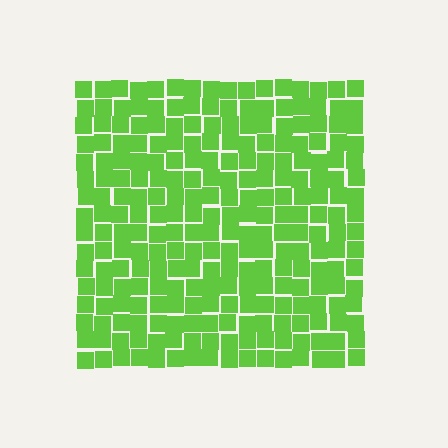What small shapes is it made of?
It is made of small squares.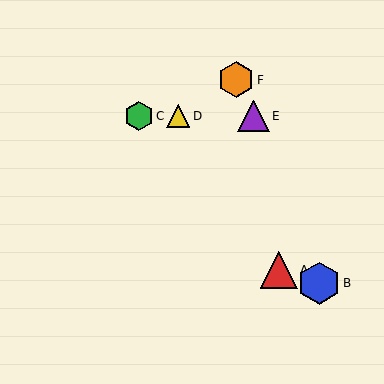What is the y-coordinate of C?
Object C is at y≈116.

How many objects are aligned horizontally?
3 objects (C, D, E) are aligned horizontally.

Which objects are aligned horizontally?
Objects C, D, E are aligned horizontally.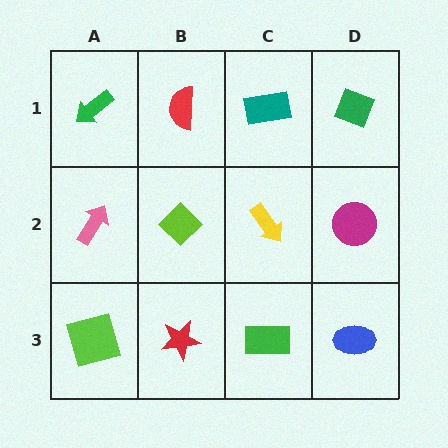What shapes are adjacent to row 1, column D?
A magenta circle (row 2, column D), a teal rectangle (row 1, column C).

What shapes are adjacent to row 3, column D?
A magenta circle (row 2, column D), a green rectangle (row 3, column C).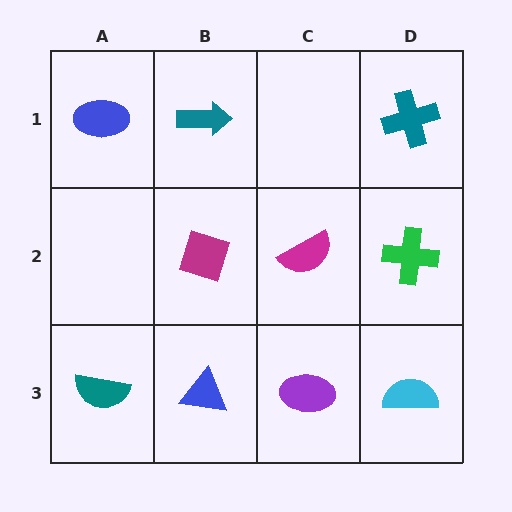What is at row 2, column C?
A magenta semicircle.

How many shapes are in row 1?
3 shapes.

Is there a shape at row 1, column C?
No, that cell is empty.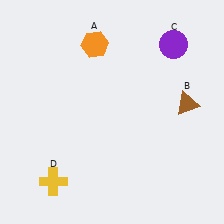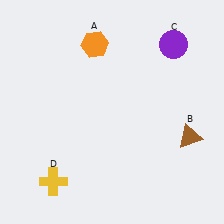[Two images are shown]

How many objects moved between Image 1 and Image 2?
1 object moved between the two images.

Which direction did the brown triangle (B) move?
The brown triangle (B) moved down.